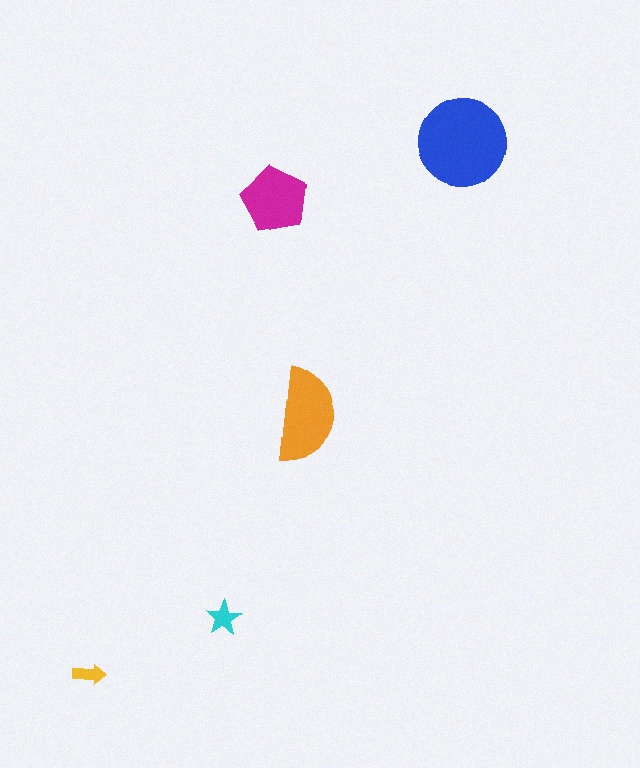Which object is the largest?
The blue circle.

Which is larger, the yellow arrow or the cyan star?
The cyan star.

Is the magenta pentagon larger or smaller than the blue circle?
Smaller.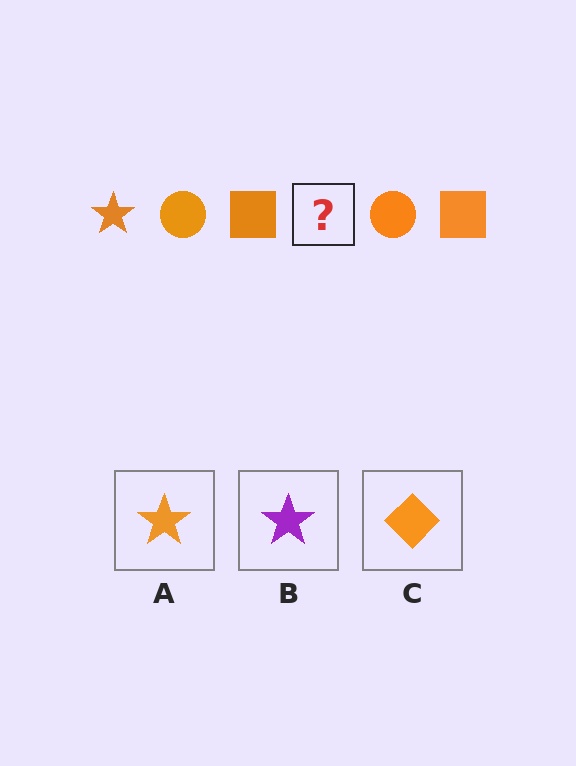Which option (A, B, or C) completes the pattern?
A.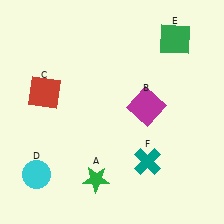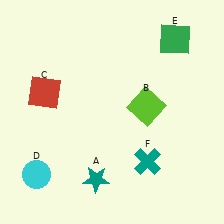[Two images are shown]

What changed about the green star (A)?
In Image 1, A is green. In Image 2, it changed to teal.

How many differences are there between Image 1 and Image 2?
There are 2 differences between the two images.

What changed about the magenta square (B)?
In Image 1, B is magenta. In Image 2, it changed to lime.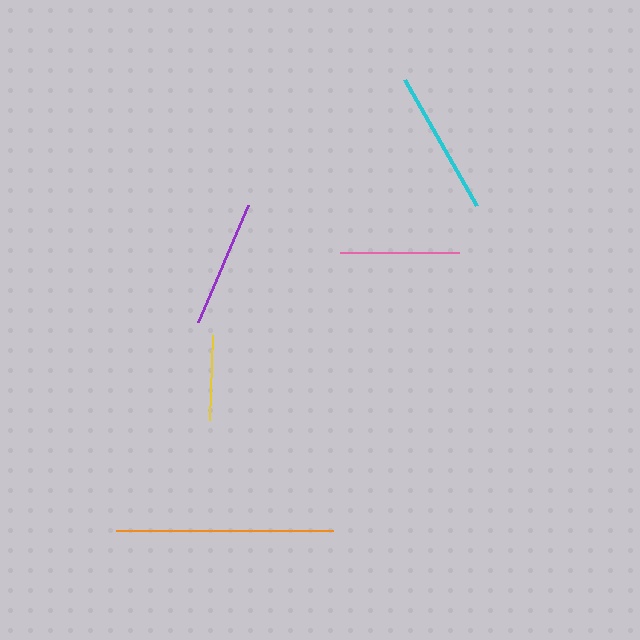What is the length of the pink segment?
The pink segment is approximately 119 pixels long.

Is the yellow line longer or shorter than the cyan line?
The cyan line is longer than the yellow line.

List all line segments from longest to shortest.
From longest to shortest: orange, cyan, purple, pink, yellow.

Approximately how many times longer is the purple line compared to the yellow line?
The purple line is approximately 1.5 times the length of the yellow line.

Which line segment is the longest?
The orange line is the longest at approximately 217 pixels.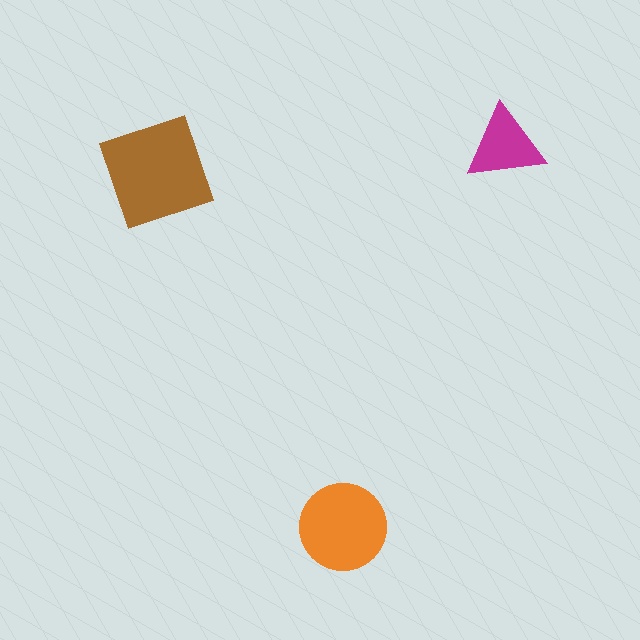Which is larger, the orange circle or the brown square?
The brown square.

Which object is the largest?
The brown square.